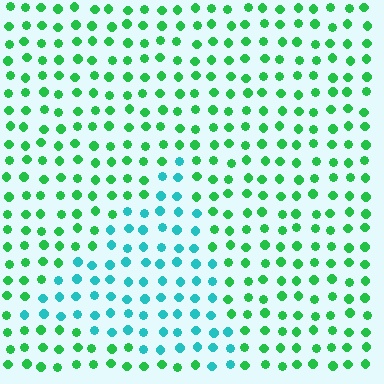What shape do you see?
I see a triangle.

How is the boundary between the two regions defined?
The boundary is defined purely by a slight shift in hue (about 46 degrees). Spacing, size, and orientation are identical on both sides.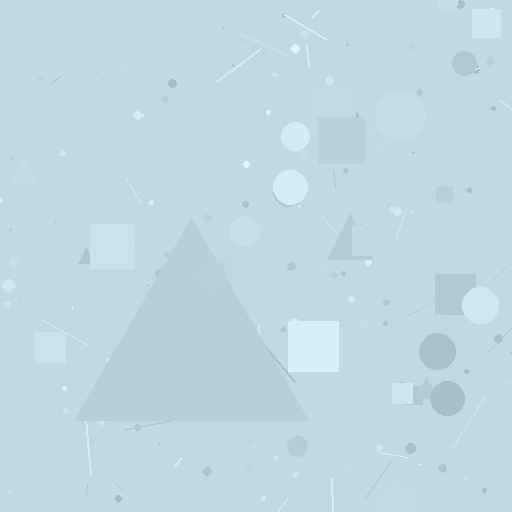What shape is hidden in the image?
A triangle is hidden in the image.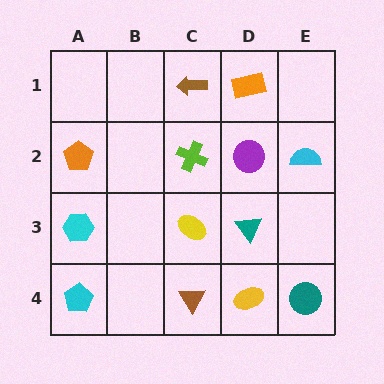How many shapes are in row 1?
2 shapes.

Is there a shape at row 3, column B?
No, that cell is empty.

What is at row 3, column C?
A yellow ellipse.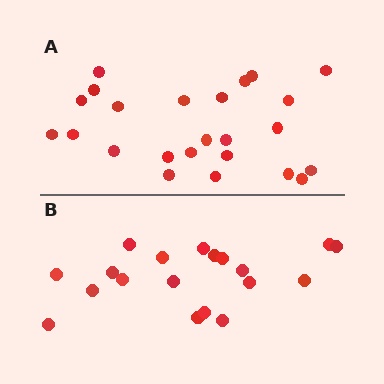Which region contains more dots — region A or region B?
Region A (the top region) has more dots.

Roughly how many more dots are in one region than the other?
Region A has about 5 more dots than region B.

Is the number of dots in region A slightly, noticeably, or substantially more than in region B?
Region A has noticeably more, but not dramatically so. The ratio is roughly 1.3 to 1.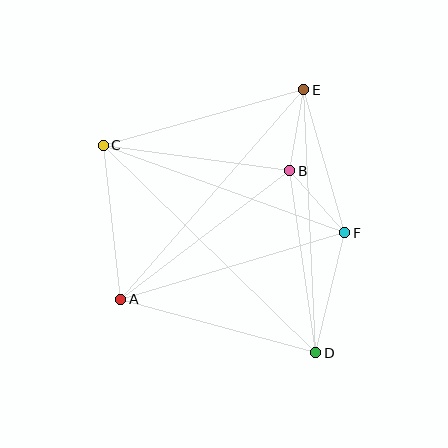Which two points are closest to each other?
Points B and E are closest to each other.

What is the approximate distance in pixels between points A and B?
The distance between A and B is approximately 212 pixels.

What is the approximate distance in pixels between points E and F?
The distance between E and F is approximately 148 pixels.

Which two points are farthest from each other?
Points C and D are farthest from each other.